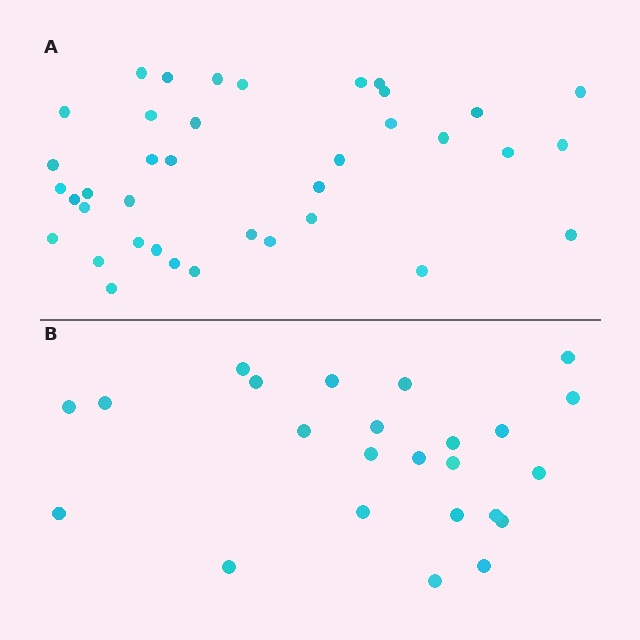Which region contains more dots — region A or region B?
Region A (the top region) has more dots.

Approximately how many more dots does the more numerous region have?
Region A has approximately 15 more dots than region B.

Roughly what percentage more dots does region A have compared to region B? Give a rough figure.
About 60% more.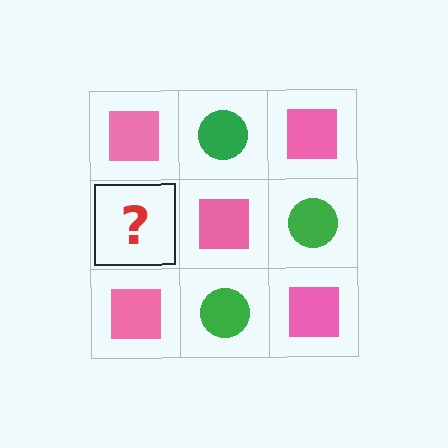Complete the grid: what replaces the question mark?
The question mark should be replaced with a green circle.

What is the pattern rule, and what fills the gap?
The rule is that it alternates pink square and green circle in a checkerboard pattern. The gap should be filled with a green circle.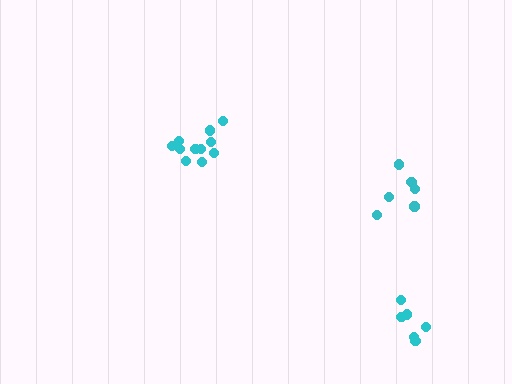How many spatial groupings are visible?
There are 3 spatial groupings.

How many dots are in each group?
Group 1: 11 dots, Group 2: 6 dots, Group 3: 6 dots (23 total).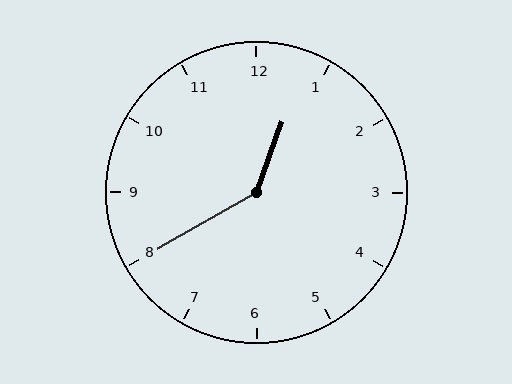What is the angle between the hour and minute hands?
Approximately 140 degrees.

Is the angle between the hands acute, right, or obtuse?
It is obtuse.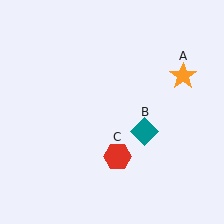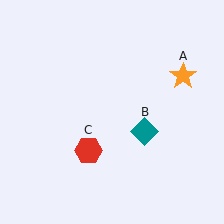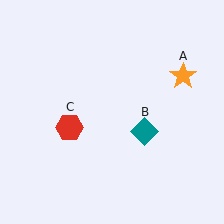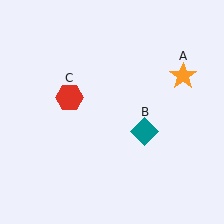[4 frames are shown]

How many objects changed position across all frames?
1 object changed position: red hexagon (object C).